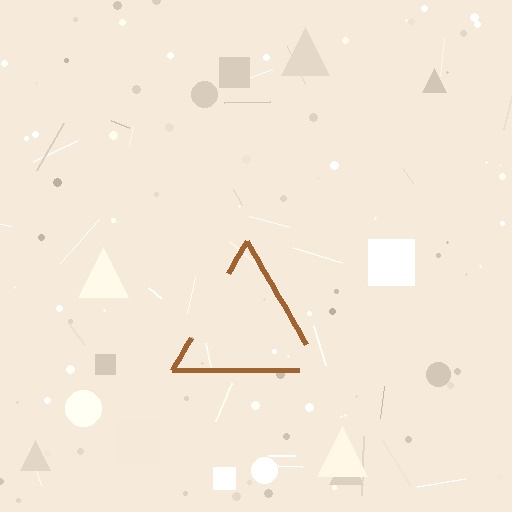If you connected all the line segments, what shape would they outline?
They would outline a triangle.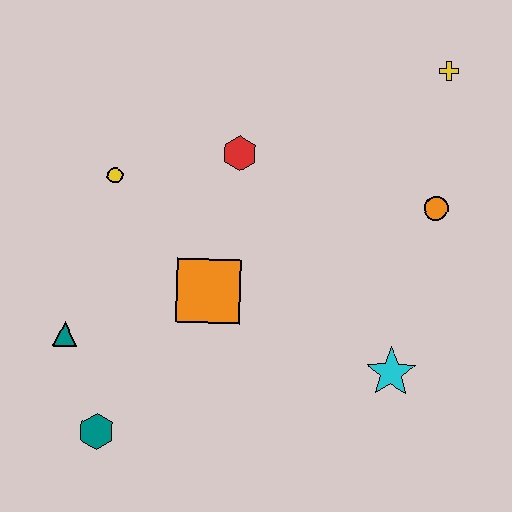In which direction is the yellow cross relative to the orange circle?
The yellow cross is above the orange circle.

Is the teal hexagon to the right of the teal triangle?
Yes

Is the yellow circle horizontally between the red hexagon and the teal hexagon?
Yes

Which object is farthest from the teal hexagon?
The yellow cross is farthest from the teal hexagon.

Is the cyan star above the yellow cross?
No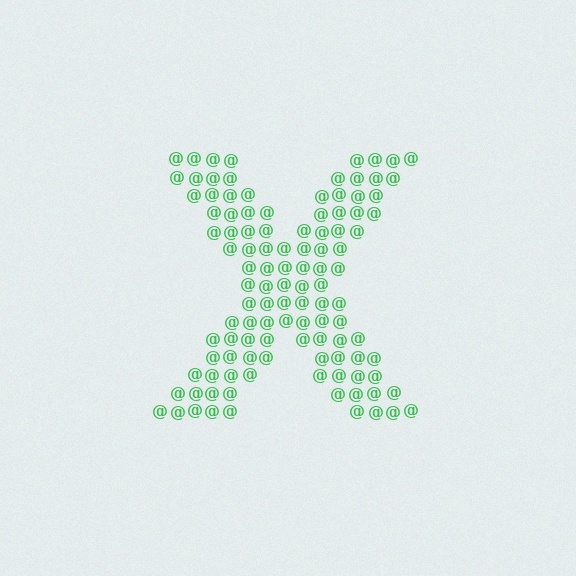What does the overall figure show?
The overall figure shows the letter X.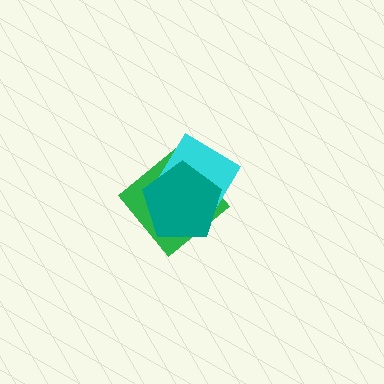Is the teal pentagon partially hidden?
No, no other shape covers it.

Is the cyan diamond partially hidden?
Yes, it is partially covered by another shape.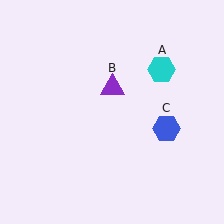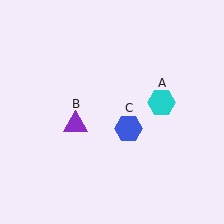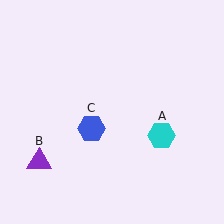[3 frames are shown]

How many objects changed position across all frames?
3 objects changed position: cyan hexagon (object A), purple triangle (object B), blue hexagon (object C).